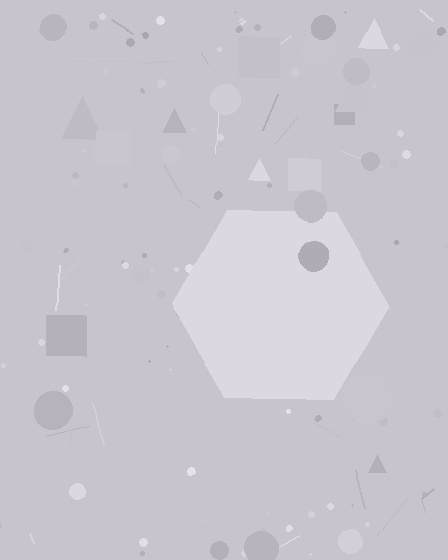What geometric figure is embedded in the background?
A hexagon is embedded in the background.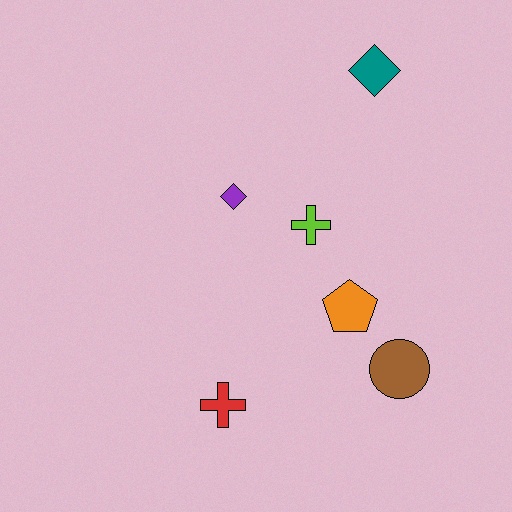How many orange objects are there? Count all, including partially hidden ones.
There is 1 orange object.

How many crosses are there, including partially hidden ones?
There are 2 crosses.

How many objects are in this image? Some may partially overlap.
There are 6 objects.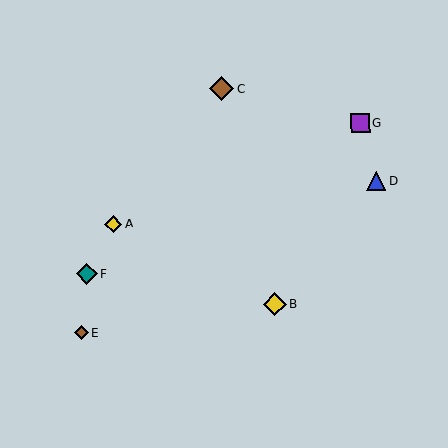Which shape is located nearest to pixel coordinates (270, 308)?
The yellow diamond (labeled B) at (275, 304) is nearest to that location.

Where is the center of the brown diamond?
The center of the brown diamond is at (222, 89).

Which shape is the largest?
The brown diamond (labeled C) is the largest.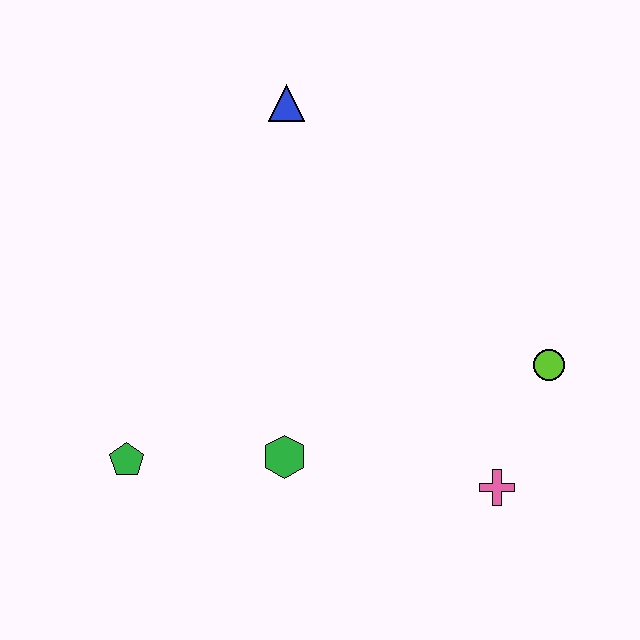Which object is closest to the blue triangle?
The green hexagon is closest to the blue triangle.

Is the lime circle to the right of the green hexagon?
Yes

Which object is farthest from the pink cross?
The blue triangle is farthest from the pink cross.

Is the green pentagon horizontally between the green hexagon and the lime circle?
No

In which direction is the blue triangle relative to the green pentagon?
The blue triangle is above the green pentagon.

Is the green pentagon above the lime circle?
No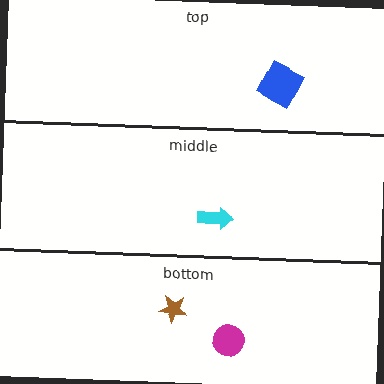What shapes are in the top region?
The blue square.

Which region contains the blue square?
The top region.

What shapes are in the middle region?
The cyan arrow.